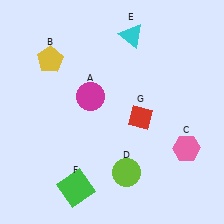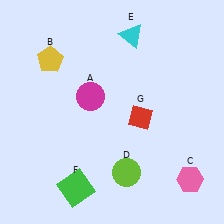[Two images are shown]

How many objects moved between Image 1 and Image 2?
1 object moved between the two images.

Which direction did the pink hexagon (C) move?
The pink hexagon (C) moved down.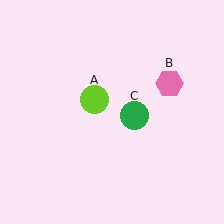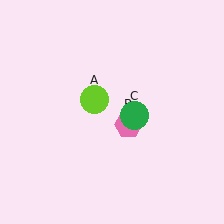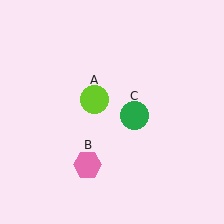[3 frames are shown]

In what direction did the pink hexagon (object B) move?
The pink hexagon (object B) moved down and to the left.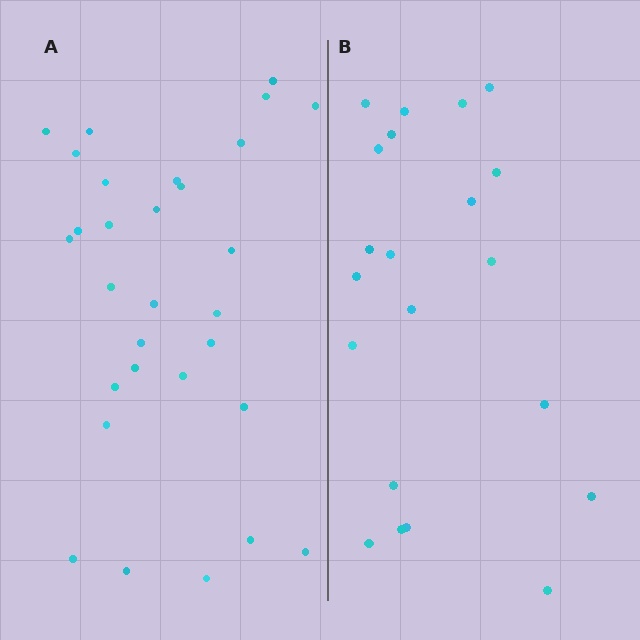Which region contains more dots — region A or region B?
Region A (the left region) has more dots.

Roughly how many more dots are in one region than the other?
Region A has roughly 8 or so more dots than region B.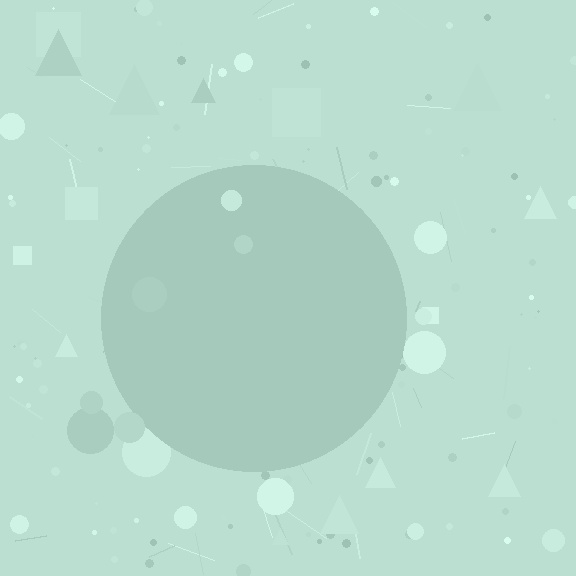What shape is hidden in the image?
A circle is hidden in the image.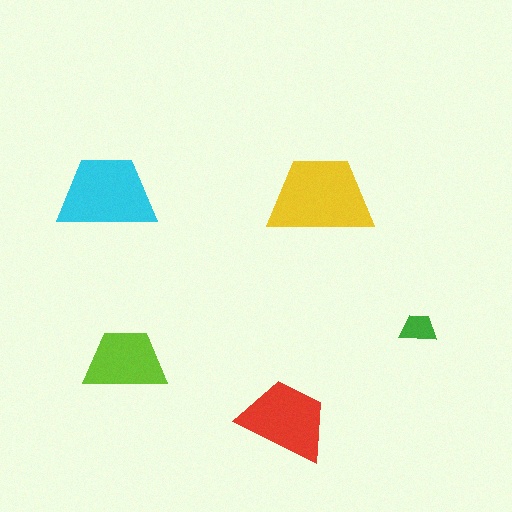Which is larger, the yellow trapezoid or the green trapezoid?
The yellow one.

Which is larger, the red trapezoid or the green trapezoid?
The red one.